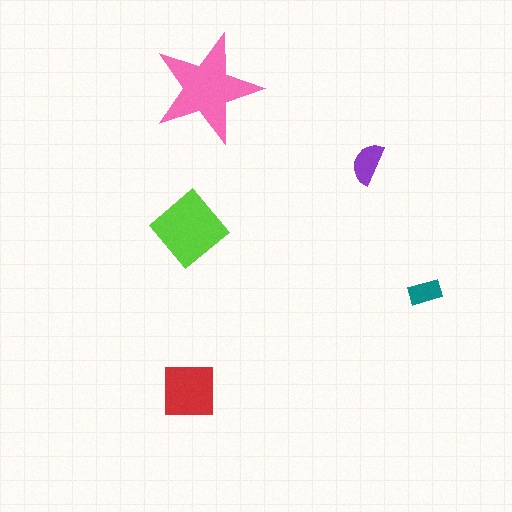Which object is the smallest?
The teal rectangle.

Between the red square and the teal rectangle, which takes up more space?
The red square.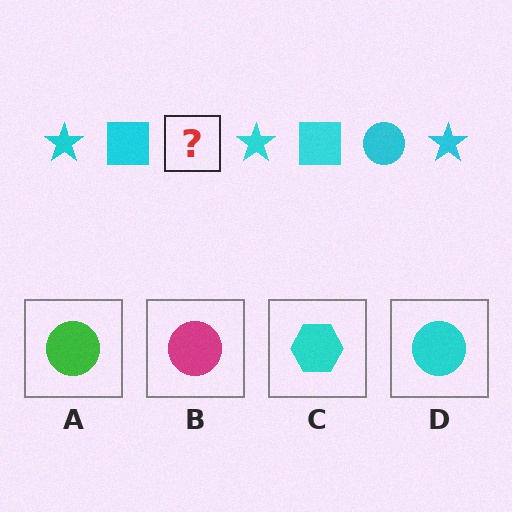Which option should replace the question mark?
Option D.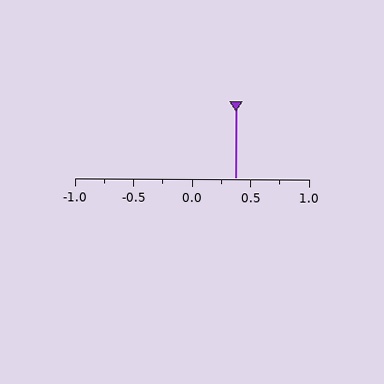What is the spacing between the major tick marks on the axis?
The major ticks are spaced 0.5 apart.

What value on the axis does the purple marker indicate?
The marker indicates approximately 0.38.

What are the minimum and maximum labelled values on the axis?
The axis runs from -1.0 to 1.0.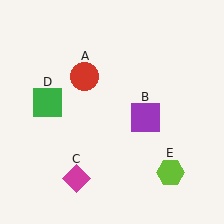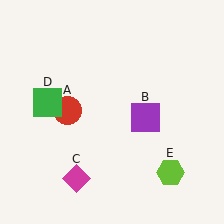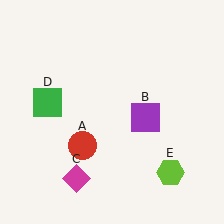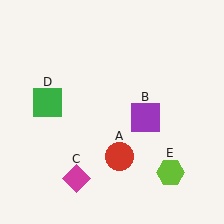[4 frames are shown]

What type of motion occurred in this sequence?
The red circle (object A) rotated counterclockwise around the center of the scene.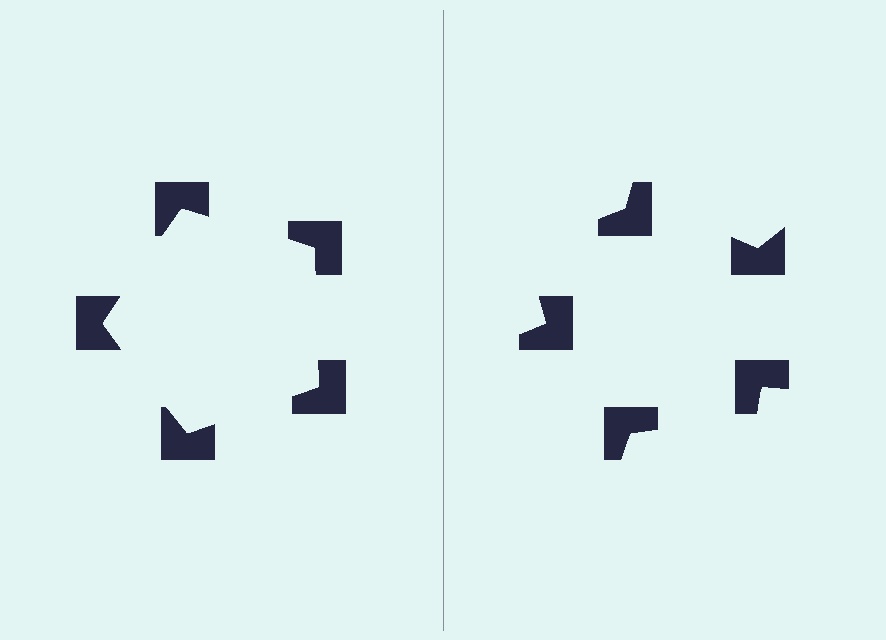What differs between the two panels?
The notched squares are positioned identically on both sides; only the wedge orientations differ. On the left they align to a pentagon; on the right they are misaligned.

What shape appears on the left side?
An illusory pentagon.